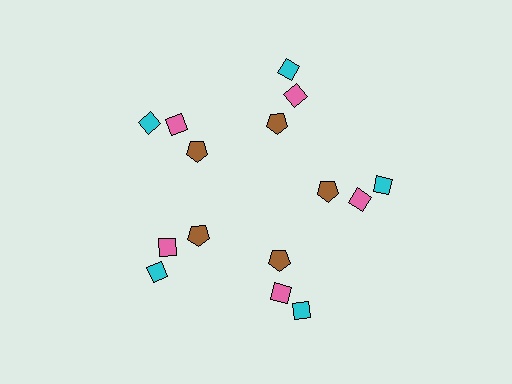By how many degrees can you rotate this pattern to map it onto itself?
The pattern maps onto itself every 72 degrees of rotation.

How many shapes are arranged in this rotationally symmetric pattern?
There are 15 shapes, arranged in 5 groups of 3.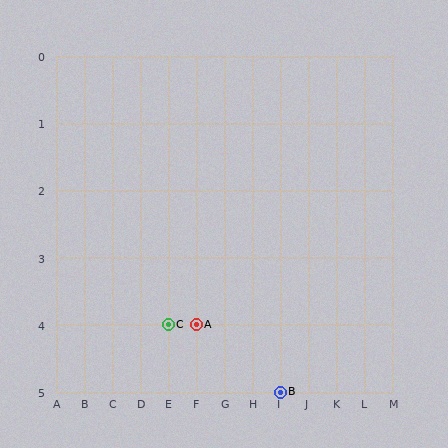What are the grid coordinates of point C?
Point C is at grid coordinates (E, 4).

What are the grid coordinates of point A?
Point A is at grid coordinates (F, 4).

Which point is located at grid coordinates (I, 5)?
Point B is at (I, 5).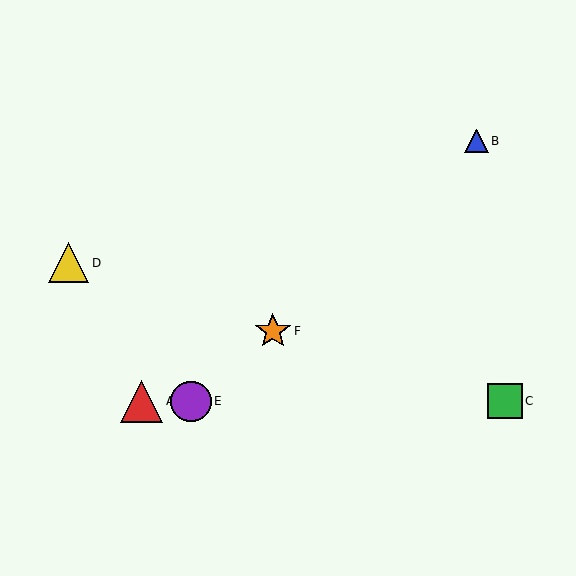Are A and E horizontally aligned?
Yes, both are at y≈401.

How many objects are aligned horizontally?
3 objects (A, C, E) are aligned horizontally.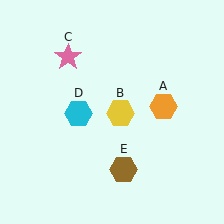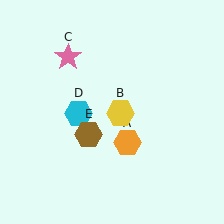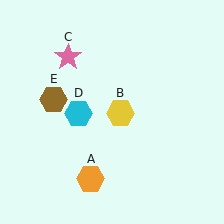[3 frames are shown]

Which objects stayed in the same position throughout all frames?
Yellow hexagon (object B) and pink star (object C) and cyan hexagon (object D) remained stationary.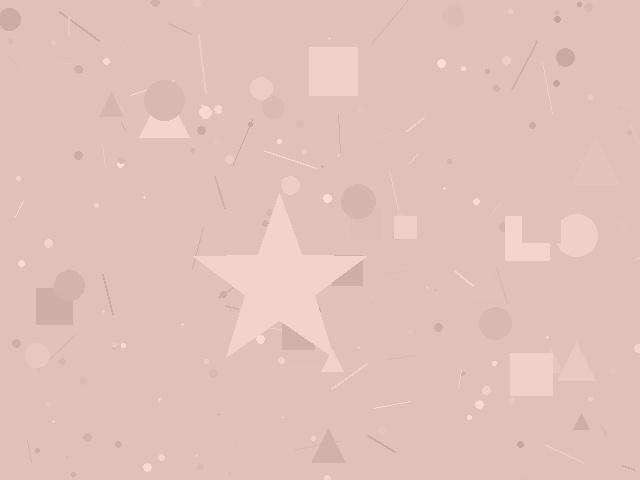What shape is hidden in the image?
A star is hidden in the image.